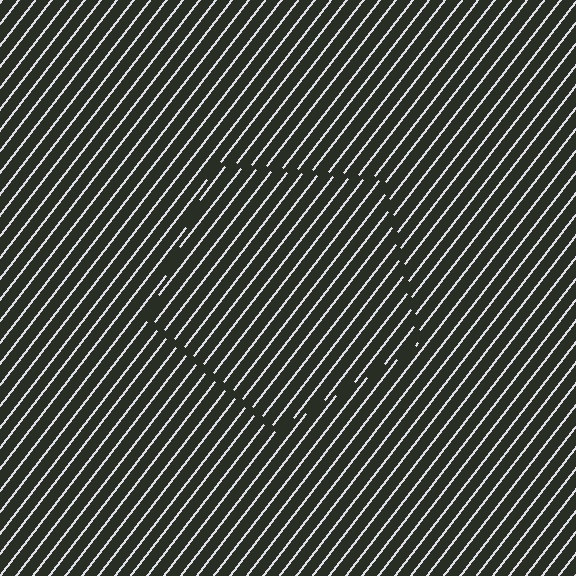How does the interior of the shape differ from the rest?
The interior of the shape contains the same grating, shifted by half a period — the contour is defined by the phase discontinuity where line-ends from the inner and outer gratings abut.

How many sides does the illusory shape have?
5 sides — the line-ends trace a pentagon.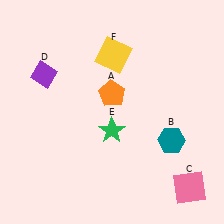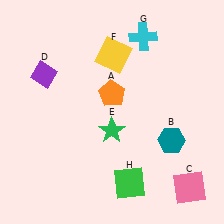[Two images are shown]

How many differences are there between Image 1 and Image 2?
There are 2 differences between the two images.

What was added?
A cyan cross (G), a green square (H) were added in Image 2.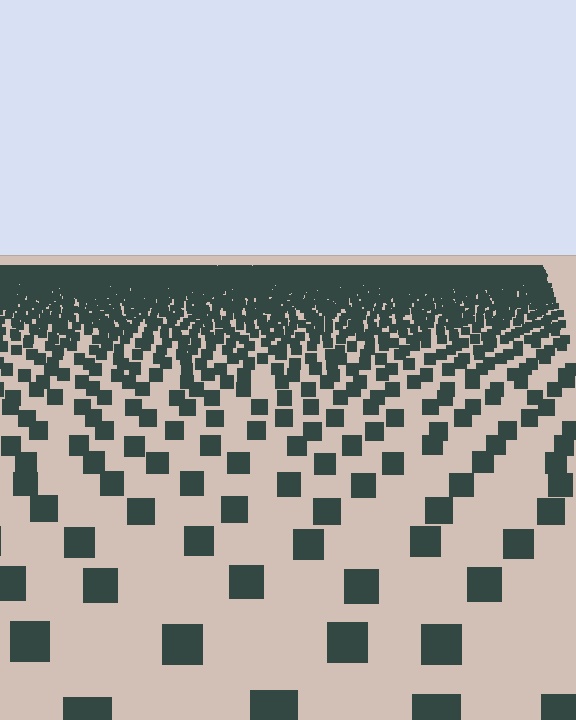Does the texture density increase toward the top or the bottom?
Density increases toward the top.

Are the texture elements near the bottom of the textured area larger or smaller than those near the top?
Larger. Near the bottom, elements are closer to the viewer and appear at a bigger on-screen size.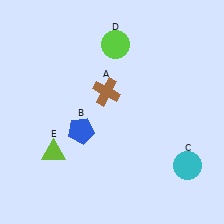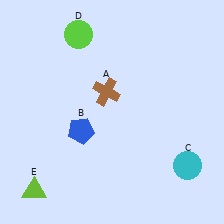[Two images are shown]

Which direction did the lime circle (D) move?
The lime circle (D) moved left.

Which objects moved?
The objects that moved are: the lime circle (D), the lime triangle (E).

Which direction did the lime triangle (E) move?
The lime triangle (E) moved down.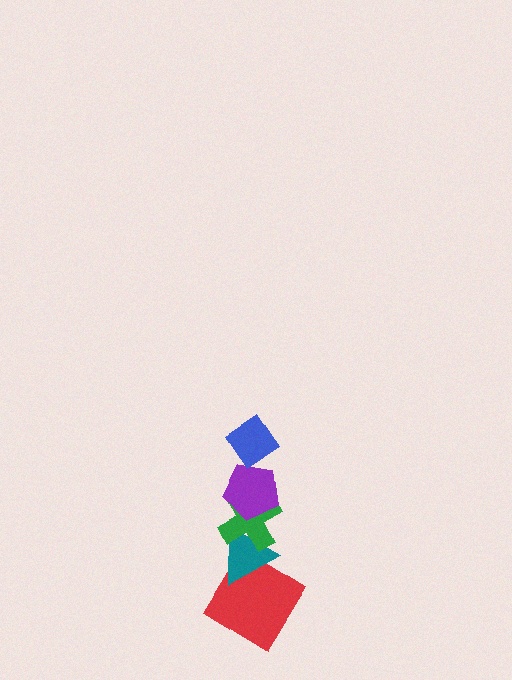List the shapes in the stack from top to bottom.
From top to bottom: the blue diamond, the purple pentagon, the green cross, the teal triangle, the red diamond.